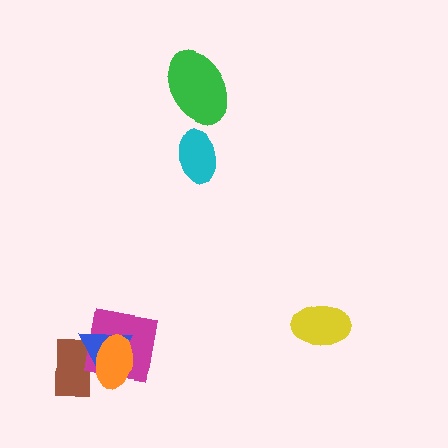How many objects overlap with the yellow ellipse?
0 objects overlap with the yellow ellipse.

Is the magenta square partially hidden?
Yes, it is partially covered by another shape.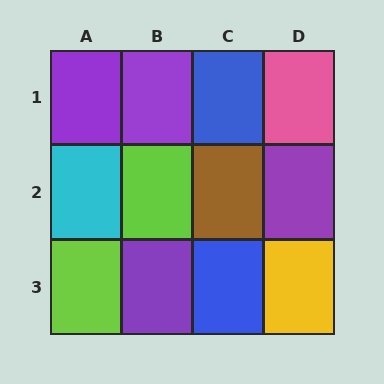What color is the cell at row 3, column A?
Lime.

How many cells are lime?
2 cells are lime.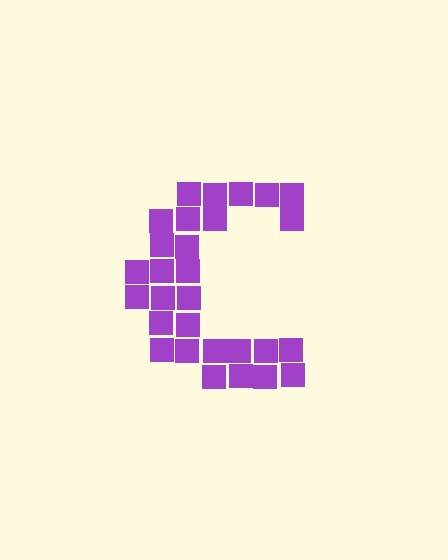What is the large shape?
The large shape is the letter C.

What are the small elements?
The small elements are squares.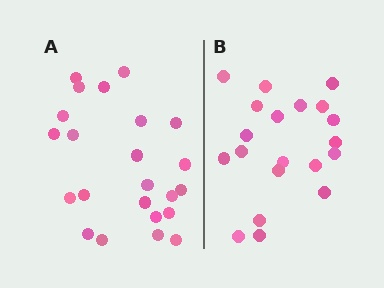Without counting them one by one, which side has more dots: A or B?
Region A (the left region) has more dots.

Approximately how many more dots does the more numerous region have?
Region A has just a few more — roughly 2 or 3 more dots than region B.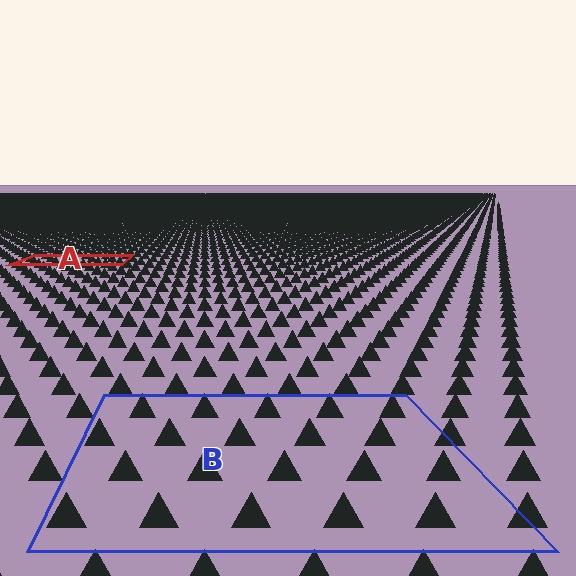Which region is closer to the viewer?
Region B is closer. The texture elements there are larger and more spread out.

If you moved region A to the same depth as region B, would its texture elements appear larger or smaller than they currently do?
They would appear larger. At a closer depth, the same texture elements are projected at a bigger on-screen size.